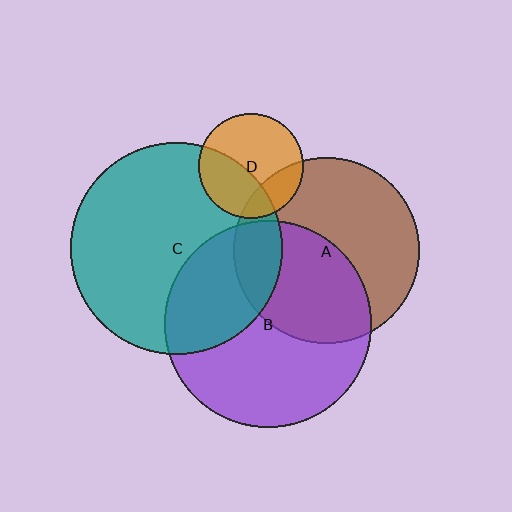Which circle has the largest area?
Circle C (teal).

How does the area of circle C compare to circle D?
Approximately 4.0 times.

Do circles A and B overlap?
Yes.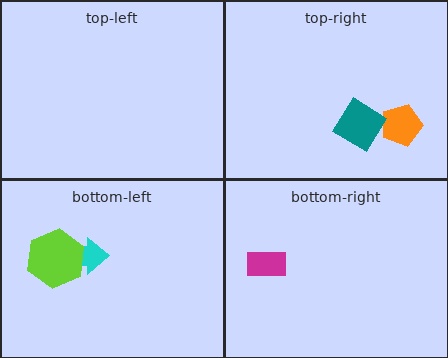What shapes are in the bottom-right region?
The magenta rectangle.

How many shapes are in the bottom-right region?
1.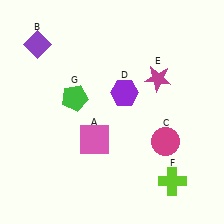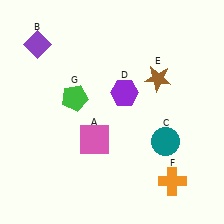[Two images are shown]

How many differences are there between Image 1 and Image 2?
There are 3 differences between the two images.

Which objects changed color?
C changed from magenta to teal. E changed from magenta to brown. F changed from lime to orange.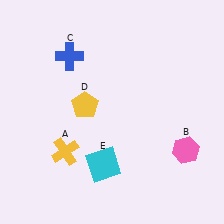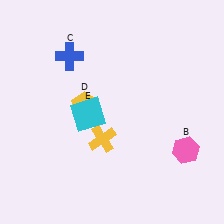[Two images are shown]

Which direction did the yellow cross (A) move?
The yellow cross (A) moved right.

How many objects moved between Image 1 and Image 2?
2 objects moved between the two images.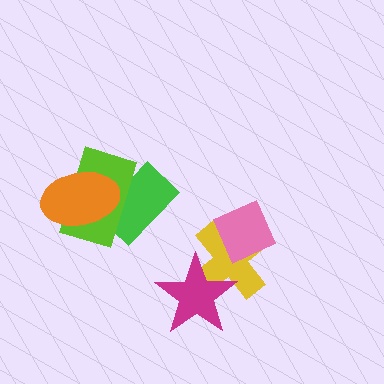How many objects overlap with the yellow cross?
2 objects overlap with the yellow cross.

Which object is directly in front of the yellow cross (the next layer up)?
The pink diamond is directly in front of the yellow cross.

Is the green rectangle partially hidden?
Yes, it is partially covered by another shape.